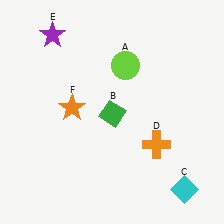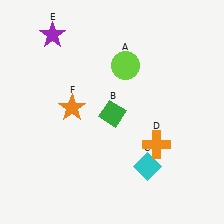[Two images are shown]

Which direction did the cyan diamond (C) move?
The cyan diamond (C) moved left.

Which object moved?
The cyan diamond (C) moved left.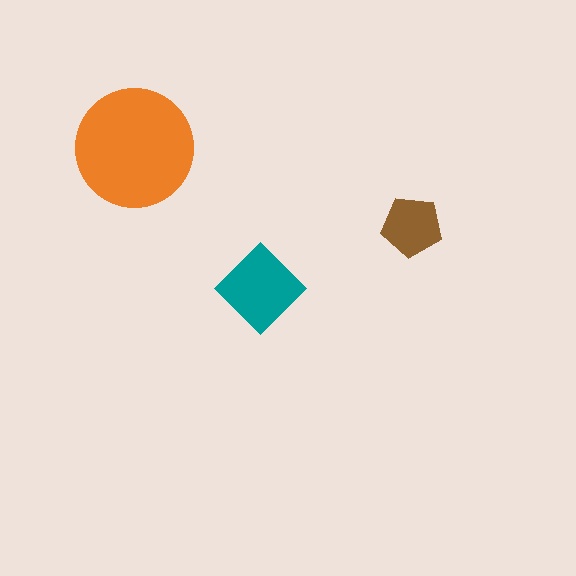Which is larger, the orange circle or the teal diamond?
The orange circle.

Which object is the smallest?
The brown pentagon.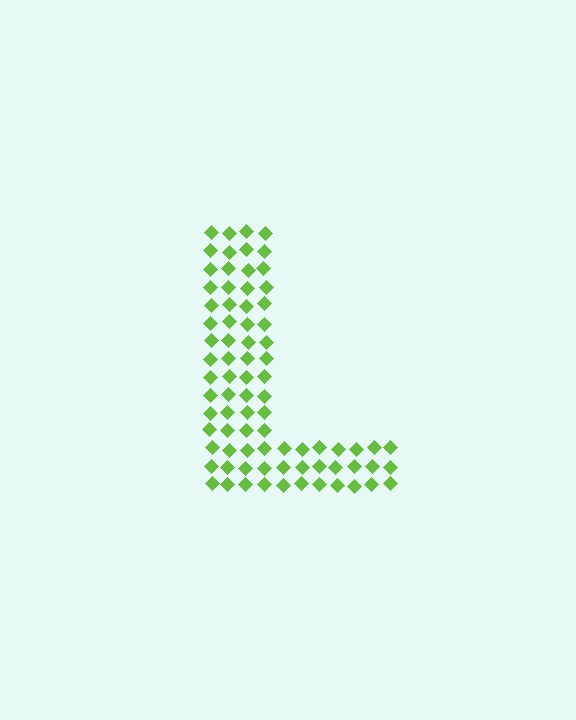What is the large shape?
The large shape is the letter L.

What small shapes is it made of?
It is made of small diamonds.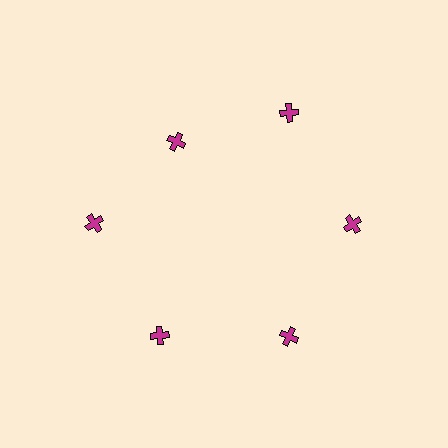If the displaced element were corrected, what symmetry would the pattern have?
It would have 6-fold rotational symmetry — the pattern would map onto itself every 60 degrees.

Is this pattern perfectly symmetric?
No. The 6 magenta crosses are arranged in a ring, but one element near the 11 o'clock position is pulled inward toward the center, breaking the 6-fold rotational symmetry.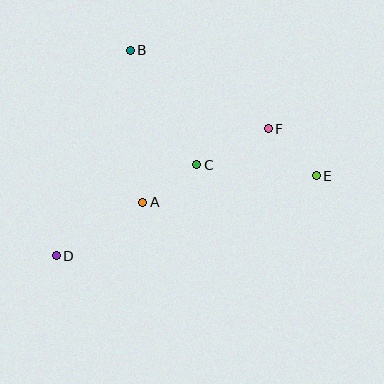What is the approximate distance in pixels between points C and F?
The distance between C and F is approximately 80 pixels.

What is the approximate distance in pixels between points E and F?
The distance between E and F is approximately 67 pixels.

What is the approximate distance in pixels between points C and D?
The distance between C and D is approximately 168 pixels.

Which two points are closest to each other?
Points A and C are closest to each other.